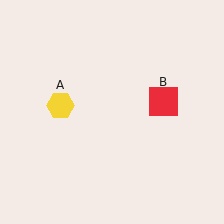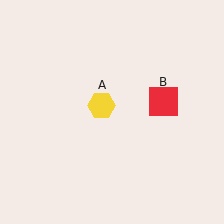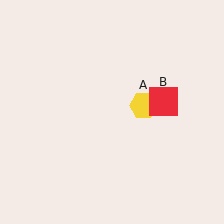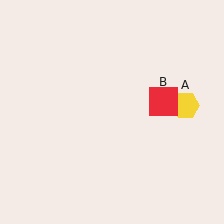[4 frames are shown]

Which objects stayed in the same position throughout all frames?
Red square (object B) remained stationary.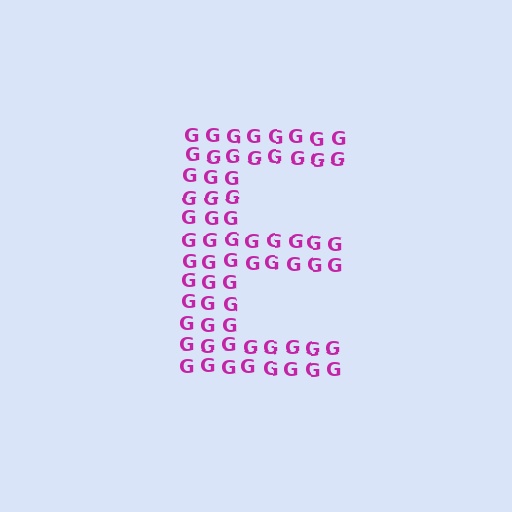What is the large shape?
The large shape is the letter E.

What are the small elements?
The small elements are letter G's.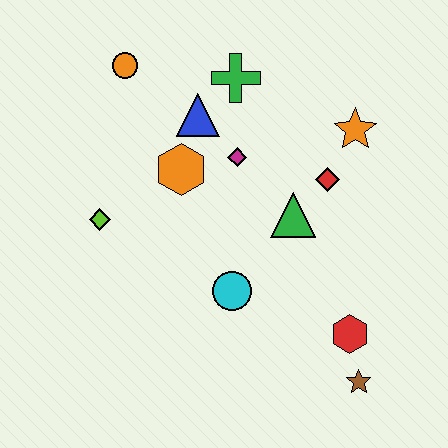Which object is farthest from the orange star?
The lime diamond is farthest from the orange star.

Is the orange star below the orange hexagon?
No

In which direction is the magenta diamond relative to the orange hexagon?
The magenta diamond is to the right of the orange hexagon.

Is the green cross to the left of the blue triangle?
No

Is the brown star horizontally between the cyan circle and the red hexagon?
No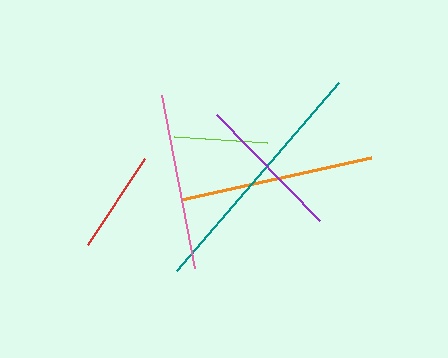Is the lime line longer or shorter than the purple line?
The purple line is longer than the lime line.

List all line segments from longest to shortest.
From longest to shortest: teal, orange, pink, purple, red, lime.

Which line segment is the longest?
The teal line is the longest at approximately 248 pixels.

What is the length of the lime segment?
The lime segment is approximately 93 pixels long.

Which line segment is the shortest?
The lime line is the shortest at approximately 93 pixels.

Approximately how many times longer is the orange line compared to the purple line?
The orange line is approximately 1.3 times the length of the purple line.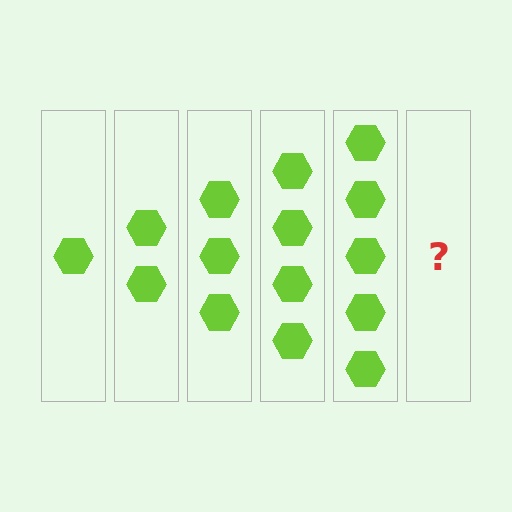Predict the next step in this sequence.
The next step is 6 hexagons.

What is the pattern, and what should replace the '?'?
The pattern is that each step adds one more hexagon. The '?' should be 6 hexagons.